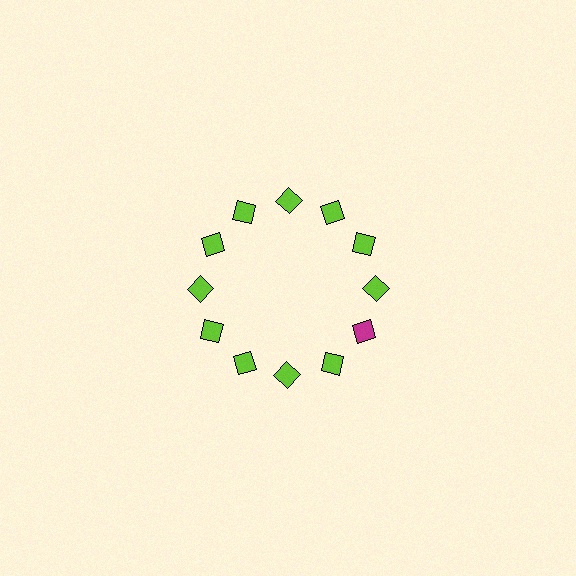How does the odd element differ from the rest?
It has a different color: magenta instead of lime.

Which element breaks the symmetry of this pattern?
The magenta diamond at roughly the 4 o'clock position breaks the symmetry. All other shapes are lime diamonds.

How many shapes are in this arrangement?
There are 12 shapes arranged in a ring pattern.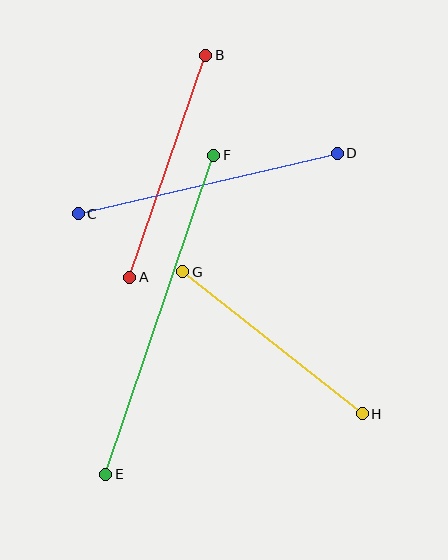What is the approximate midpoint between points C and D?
The midpoint is at approximately (208, 183) pixels.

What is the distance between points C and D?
The distance is approximately 266 pixels.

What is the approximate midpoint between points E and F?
The midpoint is at approximately (160, 315) pixels.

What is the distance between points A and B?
The distance is approximately 235 pixels.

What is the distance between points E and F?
The distance is approximately 337 pixels.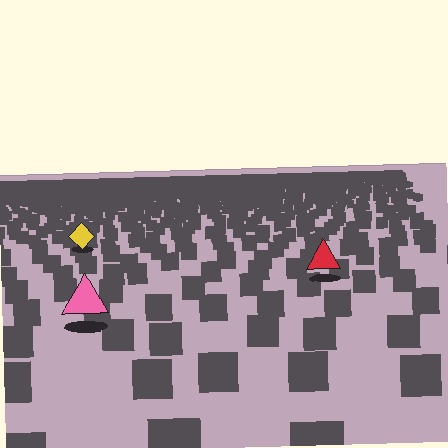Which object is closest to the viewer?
The pink triangle is closest. The texture marks near it are larger and more spread out.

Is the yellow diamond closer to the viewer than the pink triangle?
No. The pink triangle is closer — you can tell from the texture gradient: the ground texture is coarser near it.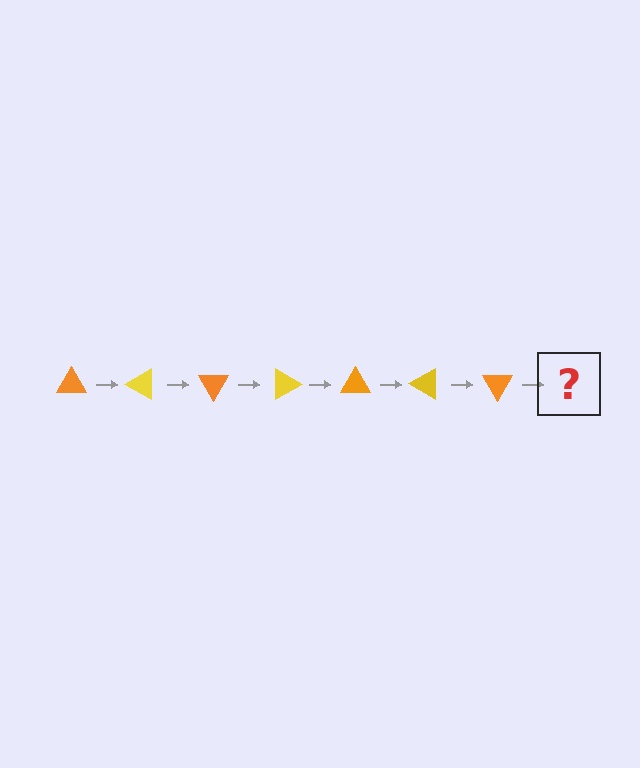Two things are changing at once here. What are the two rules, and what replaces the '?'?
The two rules are that it rotates 30 degrees each step and the color cycles through orange and yellow. The '?' should be a yellow triangle, rotated 210 degrees from the start.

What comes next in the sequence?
The next element should be a yellow triangle, rotated 210 degrees from the start.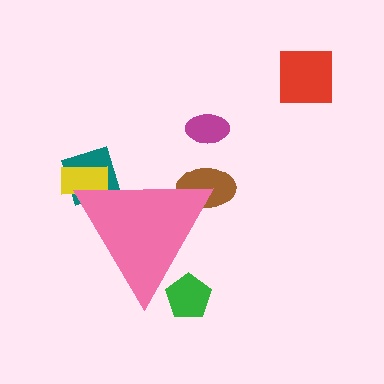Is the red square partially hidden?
No, the red square is fully visible.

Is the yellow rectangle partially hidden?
Yes, the yellow rectangle is partially hidden behind the pink triangle.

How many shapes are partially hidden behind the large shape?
4 shapes are partially hidden.